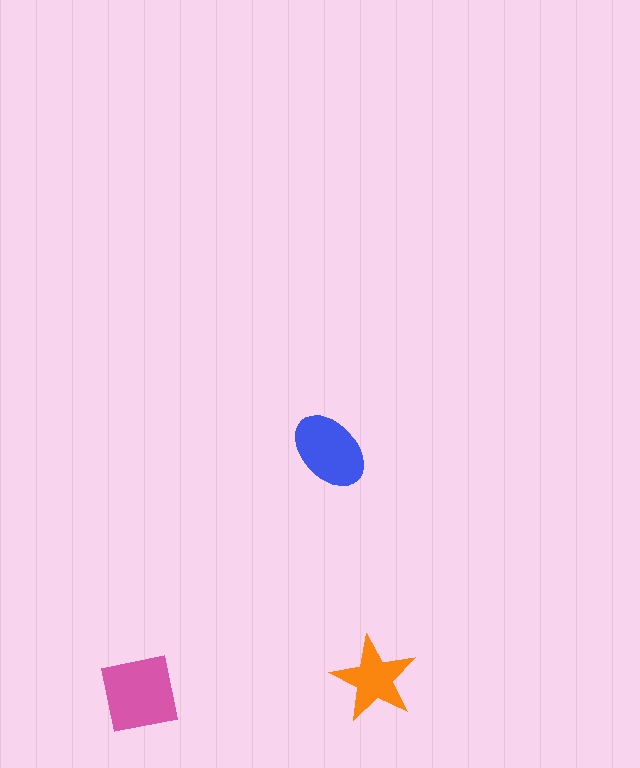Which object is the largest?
The pink square.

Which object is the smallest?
The orange star.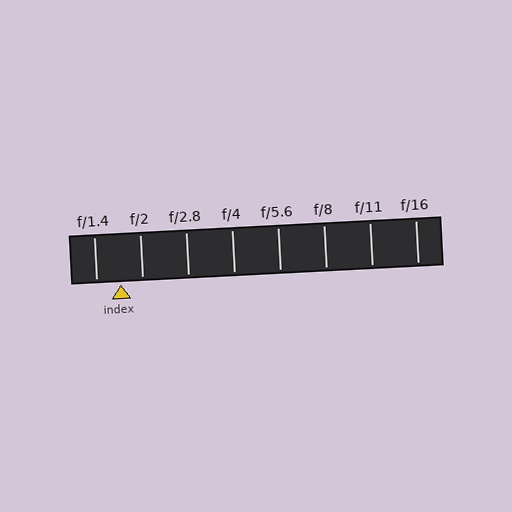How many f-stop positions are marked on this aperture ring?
There are 8 f-stop positions marked.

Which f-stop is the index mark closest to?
The index mark is closest to f/2.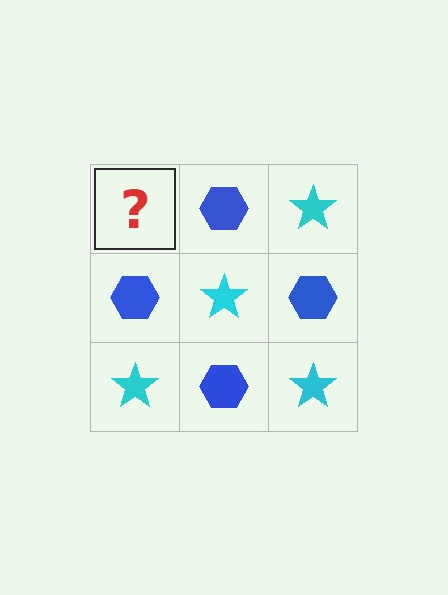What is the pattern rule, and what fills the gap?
The rule is that it alternates cyan star and blue hexagon in a checkerboard pattern. The gap should be filled with a cyan star.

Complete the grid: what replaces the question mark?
The question mark should be replaced with a cyan star.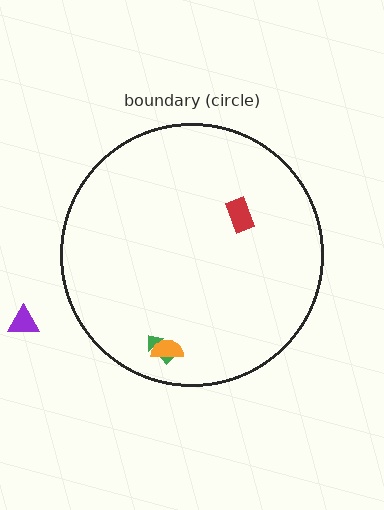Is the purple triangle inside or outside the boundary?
Outside.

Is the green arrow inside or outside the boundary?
Inside.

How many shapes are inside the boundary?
3 inside, 1 outside.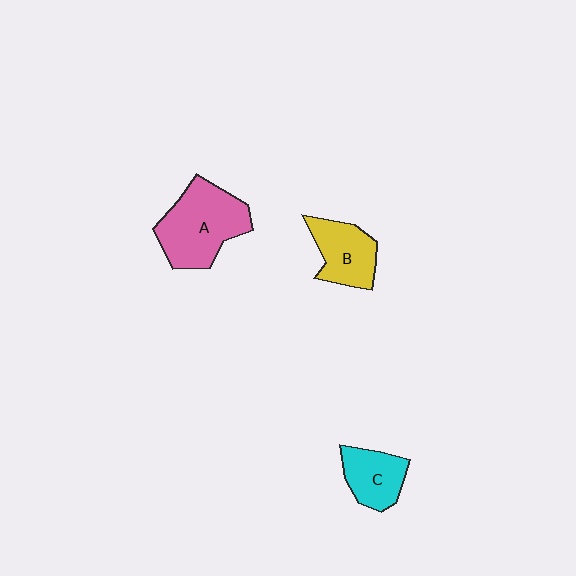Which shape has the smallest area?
Shape C (cyan).